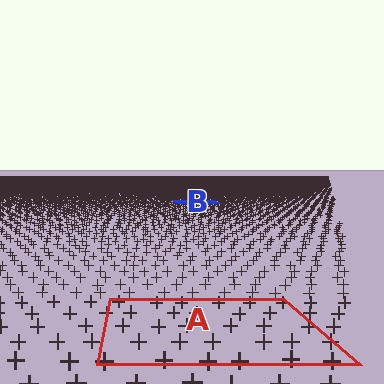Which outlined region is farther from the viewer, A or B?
Region B is farther from the viewer — the texture elements inside it appear smaller and more densely packed.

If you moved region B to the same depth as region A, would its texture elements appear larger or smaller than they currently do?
They would appear larger. At a closer depth, the same texture elements are projected at a bigger on-screen size.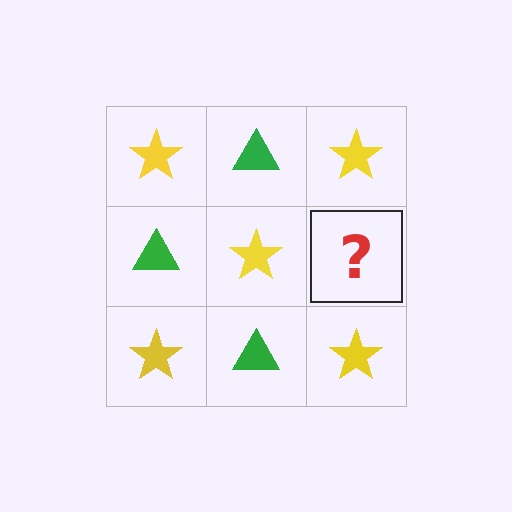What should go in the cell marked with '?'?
The missing cell should contain a green triangle.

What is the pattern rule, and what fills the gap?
The rule is that it alternates yellow star and green triangle in a checkerboard pattern. The gap should be filled with a green triangle.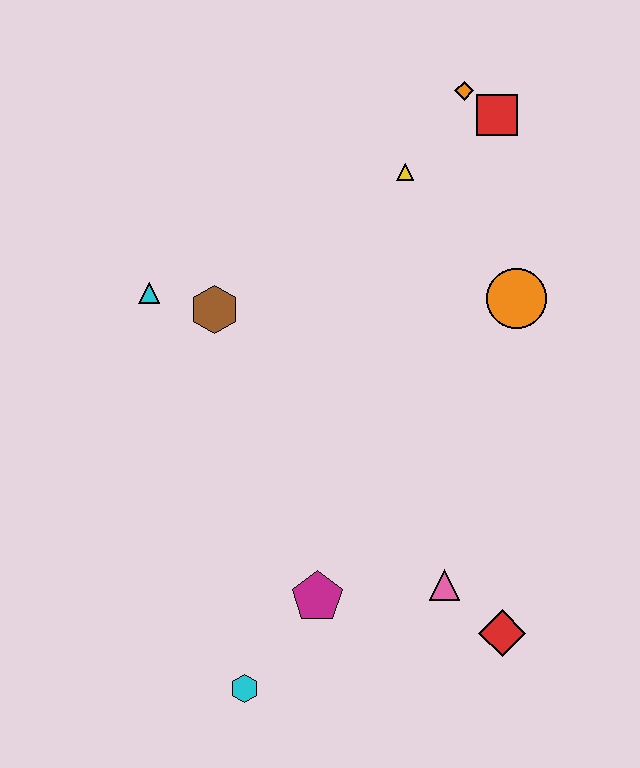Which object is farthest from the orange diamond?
The cyan hexagon is farthest from the orange diamond.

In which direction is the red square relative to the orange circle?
The red square is above the orange circle.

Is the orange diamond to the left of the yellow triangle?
No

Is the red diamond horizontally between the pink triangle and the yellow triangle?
No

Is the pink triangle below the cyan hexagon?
No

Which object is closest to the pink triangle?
The red diamond is closest to the pink triangle.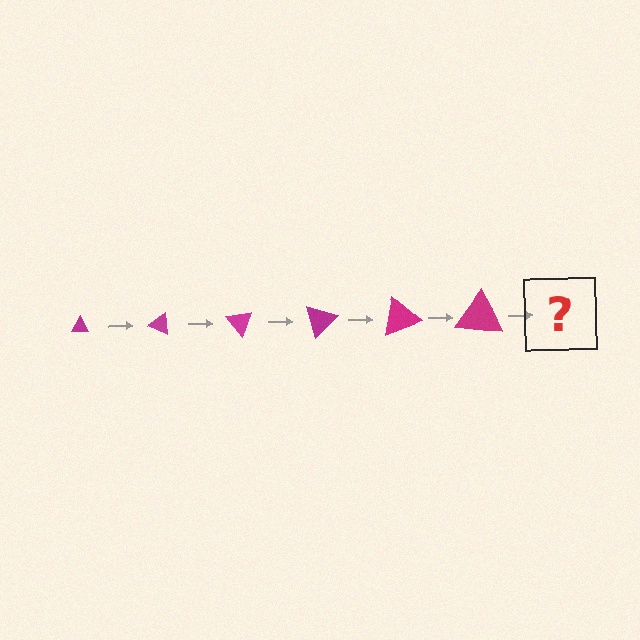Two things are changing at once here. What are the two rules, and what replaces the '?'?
The two rules are that the triangle grows larger each step and it rotates 25 degrees each step. The '?' should be a triangle, larger than the previous one and rotated 150 degrees from the start.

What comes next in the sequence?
The next element should be a triangle, larger than the previous one and rotated 150 degrees from the start.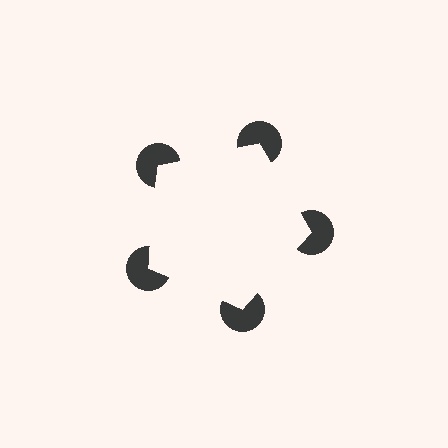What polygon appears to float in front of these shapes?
An illusory pentagon — its edges are inferred from the aligned wedge cuts in the pac-man discs, not physically drawn.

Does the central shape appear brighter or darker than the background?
It typically appears slightly brighter than the background, even though no actual brightness change is drawn.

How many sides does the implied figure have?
5 sides.